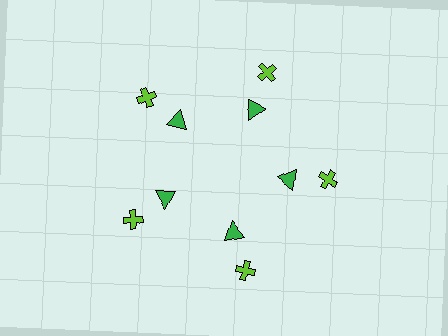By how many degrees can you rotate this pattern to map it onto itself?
The pattern maps onto itself every 72 degrees of rotation.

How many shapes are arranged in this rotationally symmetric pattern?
There are 10 shapes, arranged in 5 groups of 2.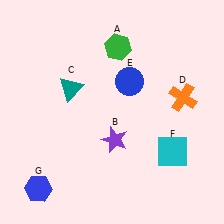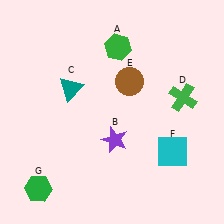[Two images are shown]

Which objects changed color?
D changed from orange to green. E changed from blue to brown. G changed from blue to green.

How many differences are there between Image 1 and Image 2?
There are 3 differences between the two images.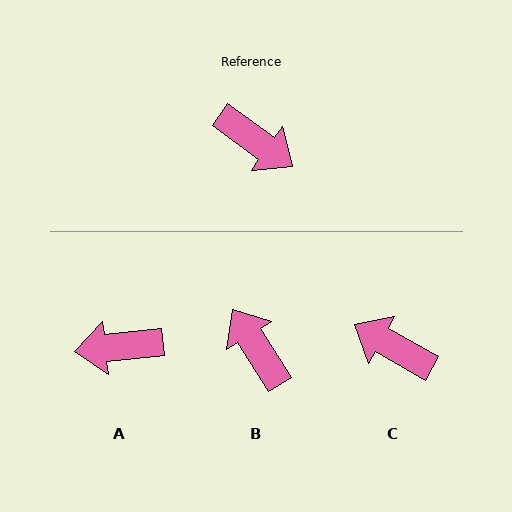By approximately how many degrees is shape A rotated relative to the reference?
Approximately 138 degrees clockwise.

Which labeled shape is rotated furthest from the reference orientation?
C, about 173 degrees away.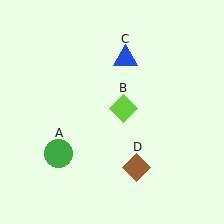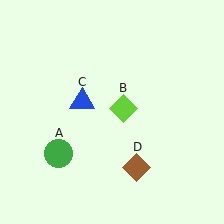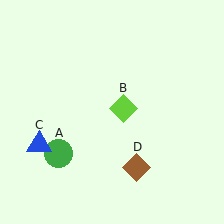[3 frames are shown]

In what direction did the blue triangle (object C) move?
The blue triangle (object C) moved down and to the left.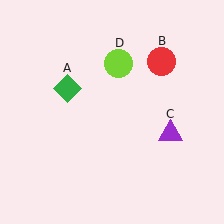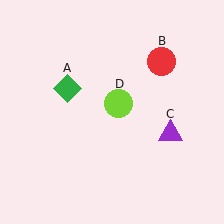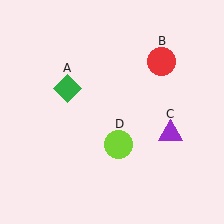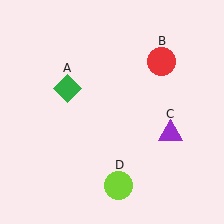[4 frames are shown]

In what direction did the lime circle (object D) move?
The lime circle (object D) moved down.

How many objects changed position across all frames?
1 object changed position: lime circle (object D).